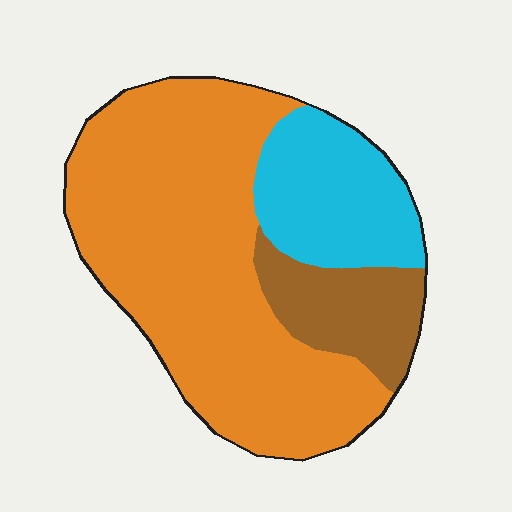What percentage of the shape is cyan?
Cyan covers around 20% of the shape.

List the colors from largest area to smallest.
From largest to smallest: orange, cyan, brown.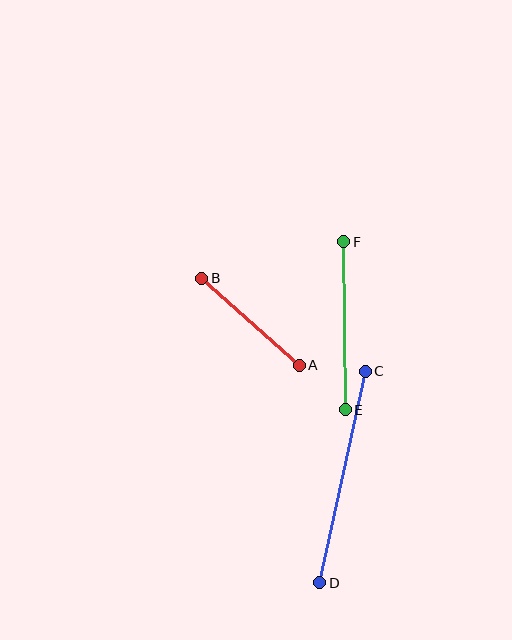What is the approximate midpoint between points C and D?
The midpoint is at approximately (342, 477) pixels.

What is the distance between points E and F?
The distance is approximately 168 pixels.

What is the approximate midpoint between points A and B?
The midpoint is at approximately (251, 322) pixels.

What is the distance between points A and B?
The distance is approximately 130 pixels.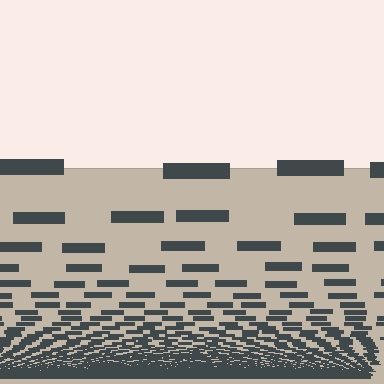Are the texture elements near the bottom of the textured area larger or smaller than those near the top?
Smaller. The gradient is inverted — elements near the bottom are smaller and denser.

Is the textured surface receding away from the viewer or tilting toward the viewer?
The surface appears to tilt toward the viewer. Texture elements get larger and sparser toward the top.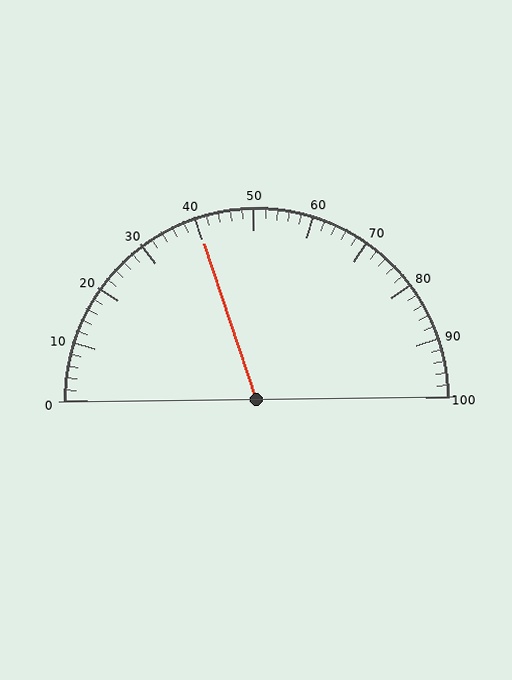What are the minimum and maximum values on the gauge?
The gauge ranges from 0 to 100.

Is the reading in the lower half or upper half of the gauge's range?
The reading is in the lower half of the range (0 to 100).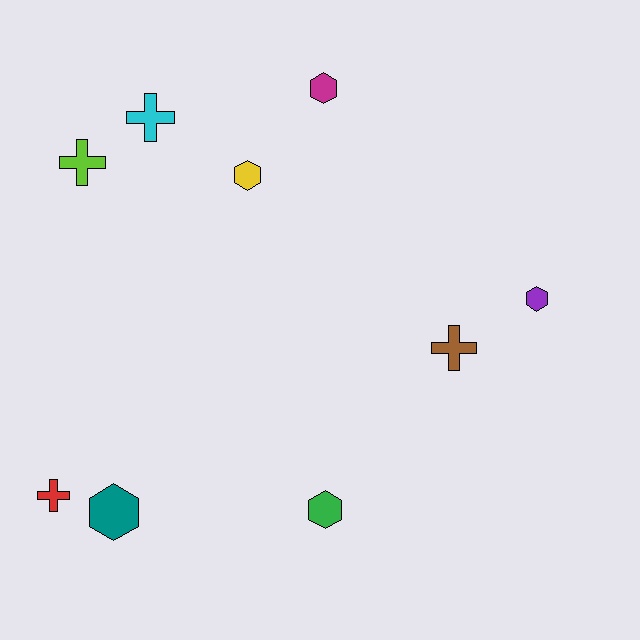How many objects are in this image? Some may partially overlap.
There are 9 objects.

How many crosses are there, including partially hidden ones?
There are 4 crosses.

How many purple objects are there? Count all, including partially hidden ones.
There is 1 purple object.